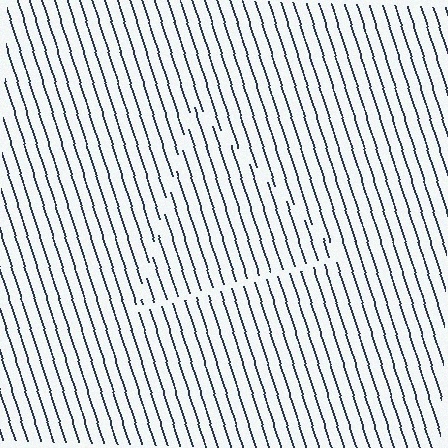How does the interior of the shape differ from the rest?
The interior of the shape contains the same grating, shifted by half a period — the contour is defined by the phase discontinuity where line-ends from the inner and outer gratings abut.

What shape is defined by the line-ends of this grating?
An illusory triangle. The interior of the shape contains the same grating, shifted by half a period — the contour is defined by the phase discontinuity where line-ends from the inner and outer gratings abut.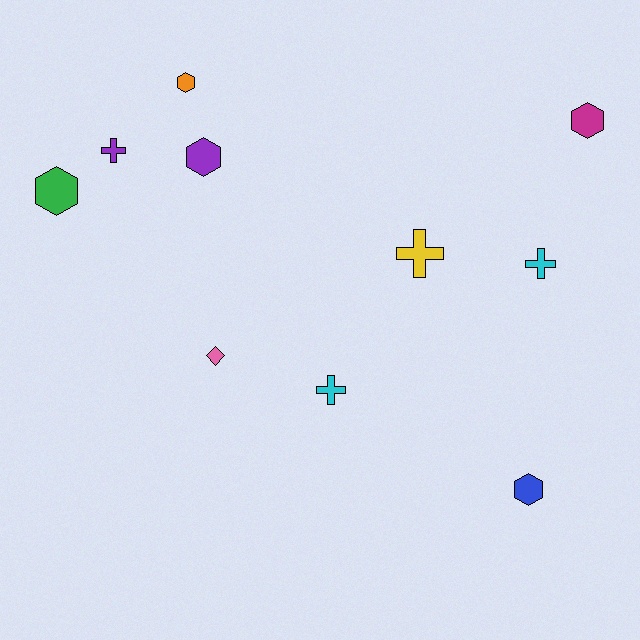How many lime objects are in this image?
There are no lime objects.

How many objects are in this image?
There are 10 objects.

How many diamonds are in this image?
There is 1 diamond.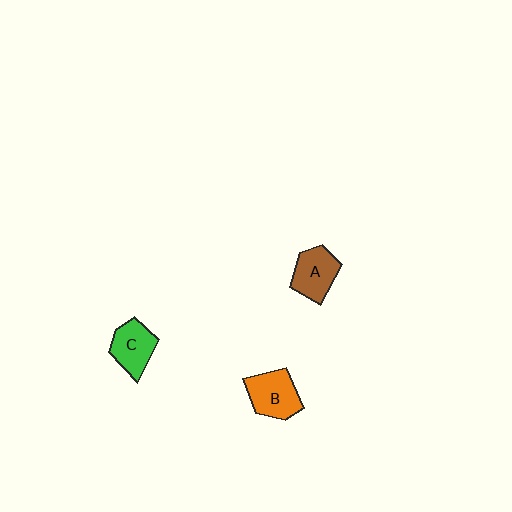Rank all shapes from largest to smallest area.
From largest to smallest: B (orange), A (brown), C (green).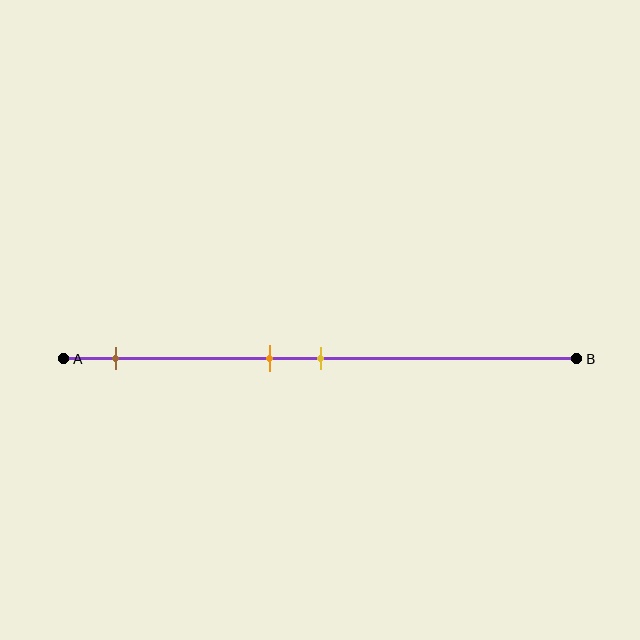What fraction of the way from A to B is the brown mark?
The brown mark is approximately 10% (0.1) of the way from A to B.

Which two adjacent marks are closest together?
The orange and yellow marks are the closest adjacent pair.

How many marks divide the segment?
There are 3 marks dividing the segment.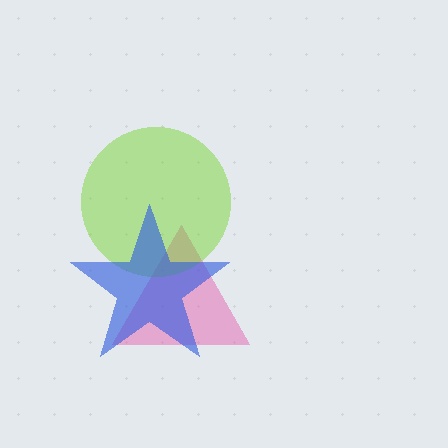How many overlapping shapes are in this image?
There are 3 overlapping shapes in the image.